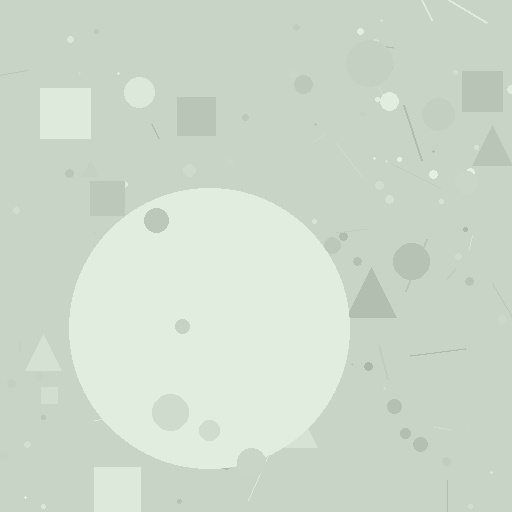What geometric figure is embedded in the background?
A circle is embedded in the background.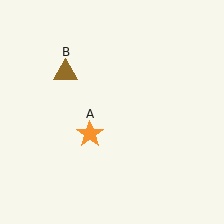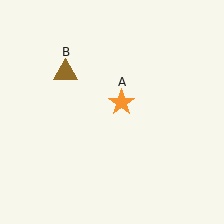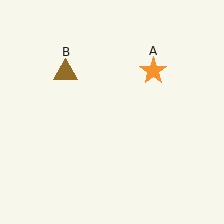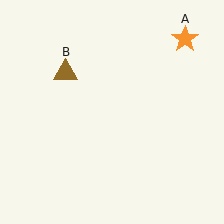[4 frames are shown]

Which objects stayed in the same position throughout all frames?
Brown triangle (object B) remained stationary.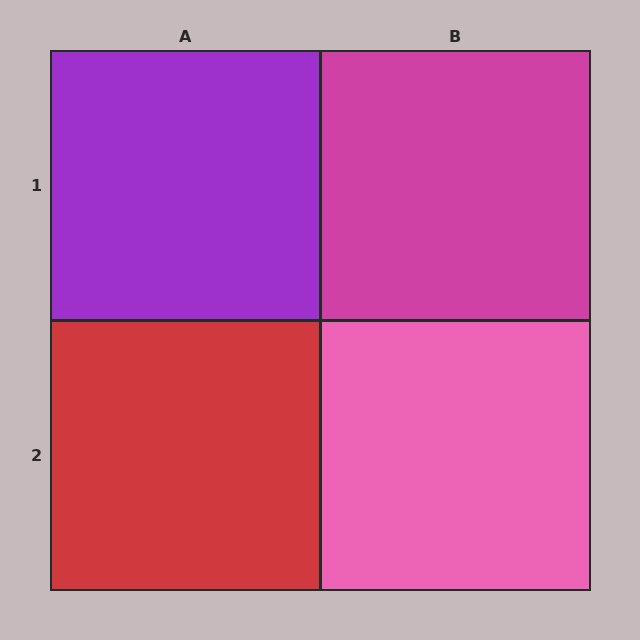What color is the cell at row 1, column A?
Purple.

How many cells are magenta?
1 cell is magenta.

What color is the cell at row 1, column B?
Magenta.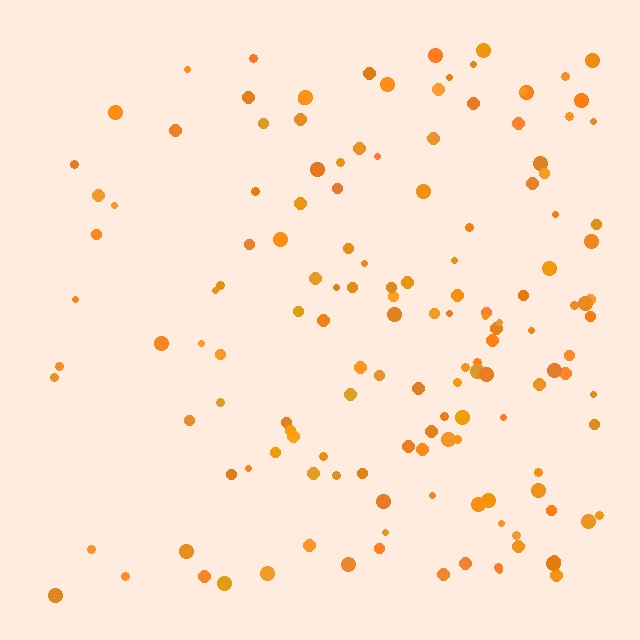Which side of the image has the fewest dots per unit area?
The left.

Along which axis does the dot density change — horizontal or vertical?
Horizontal.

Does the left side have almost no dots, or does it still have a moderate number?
Still a moderate number, just noticeably fewer than the right.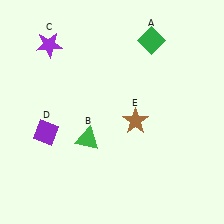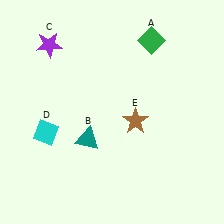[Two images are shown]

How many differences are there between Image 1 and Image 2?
There are 2 differences between the two images.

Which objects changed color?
B changed from green to teal. D changed from purple to cyan.